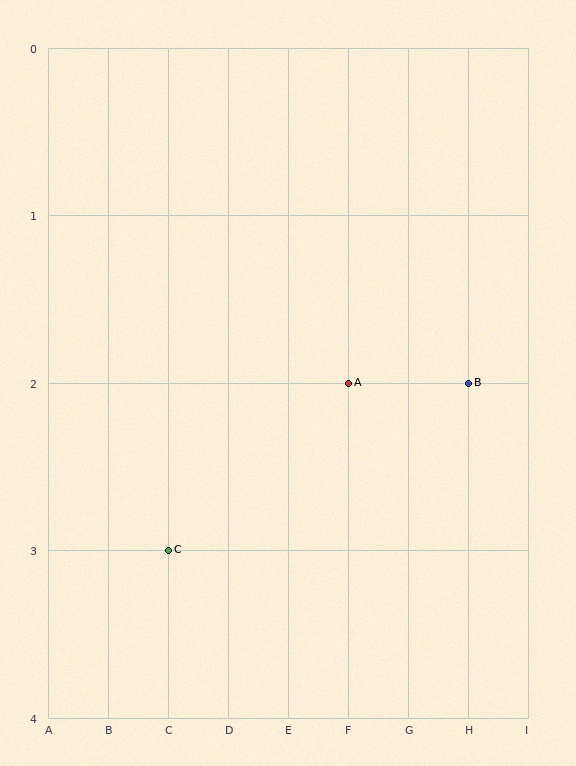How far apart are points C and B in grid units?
Points C and B are 5 columns and 1 row apart (about 5.1 grid units diagonally).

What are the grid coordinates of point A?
Point A is at grid coordinates (F, 2).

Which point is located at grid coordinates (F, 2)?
Point A is at (F, 2).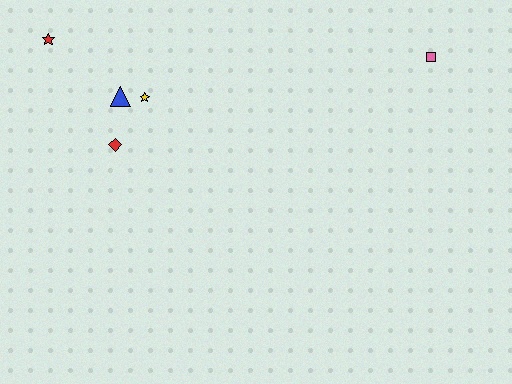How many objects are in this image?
There are 5 objects.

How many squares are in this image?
There is 1 square.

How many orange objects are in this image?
There are no orange objects.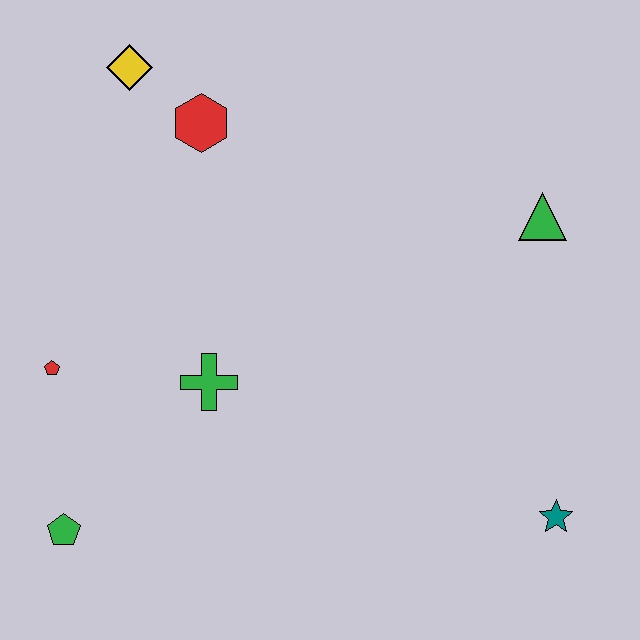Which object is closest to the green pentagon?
The red pentagon is closest to the green pentagon.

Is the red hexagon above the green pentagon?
Yes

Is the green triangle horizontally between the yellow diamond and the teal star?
Yes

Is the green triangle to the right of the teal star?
No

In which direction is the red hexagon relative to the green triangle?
The red hexagon is to the left of the green triangle.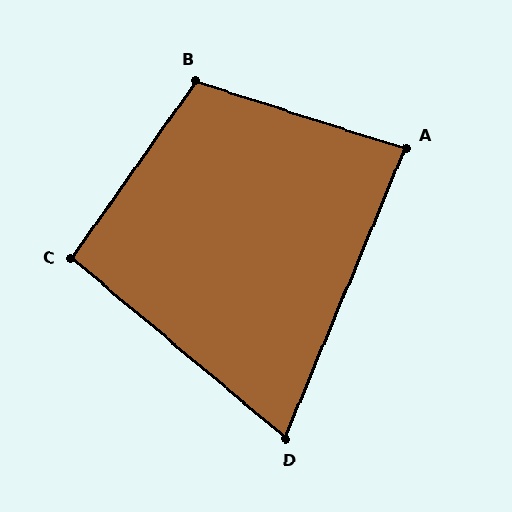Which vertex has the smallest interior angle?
D, at approximately 73 degrees.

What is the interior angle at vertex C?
Approximately 95 degrees (obtuse).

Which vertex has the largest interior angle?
B, at approximately 107 degrees.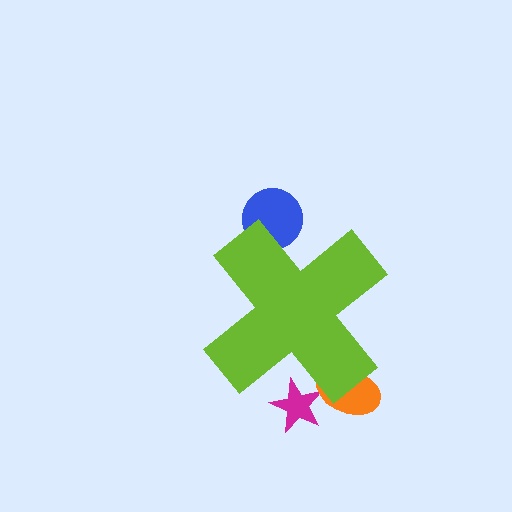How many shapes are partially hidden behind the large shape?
3 shapes are partially hidden.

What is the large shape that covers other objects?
A lime cross.